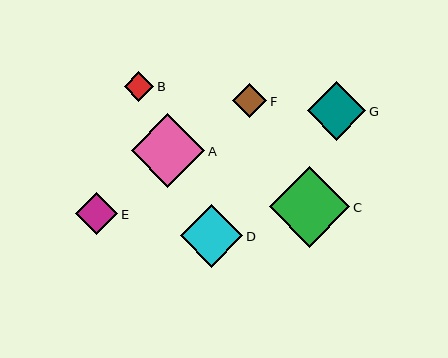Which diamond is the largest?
Diamond C is the largest with a size of approximately 81 pixels.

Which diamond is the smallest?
Diamond B is the smallest with a size of approximately 30 pixels.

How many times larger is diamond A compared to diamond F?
Diamond A is approximately 2.2 times the size of diamond F.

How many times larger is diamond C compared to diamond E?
Diamond C is approximately 1.9 times the size of diamond E.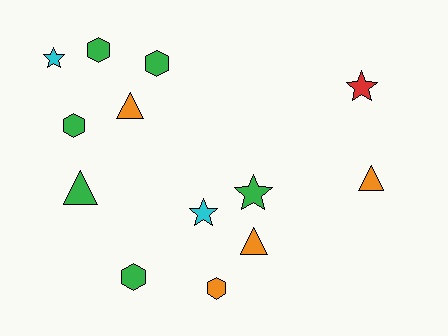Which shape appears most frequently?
Hexagon, with 5 objects.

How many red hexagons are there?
There are no red hexagons.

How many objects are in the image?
There are 13 objects.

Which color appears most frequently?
Green, with 6 objects.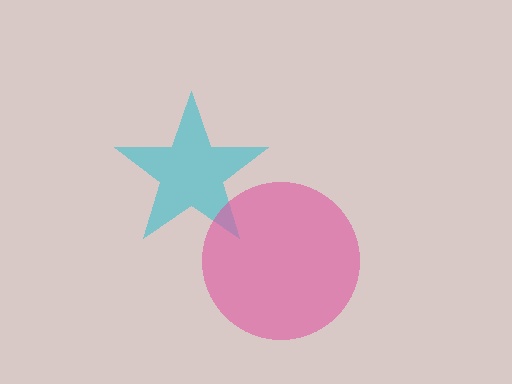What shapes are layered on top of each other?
The layered shapes are: a cyan star, a pink circle.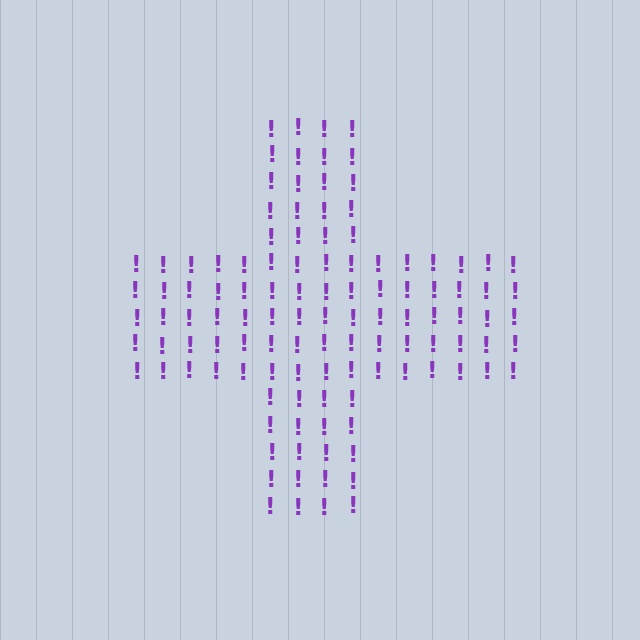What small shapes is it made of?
It is made of small exclamation marks.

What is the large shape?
The large shape is a cross.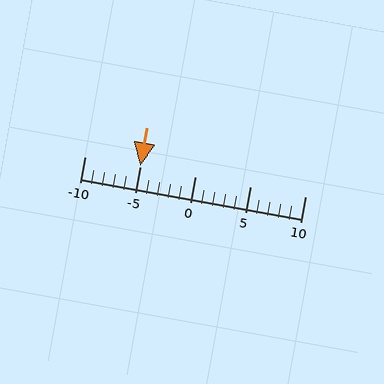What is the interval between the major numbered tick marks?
The major tick marks are spaced 5 units apart.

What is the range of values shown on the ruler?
The ruler shows values from -10 to 10.